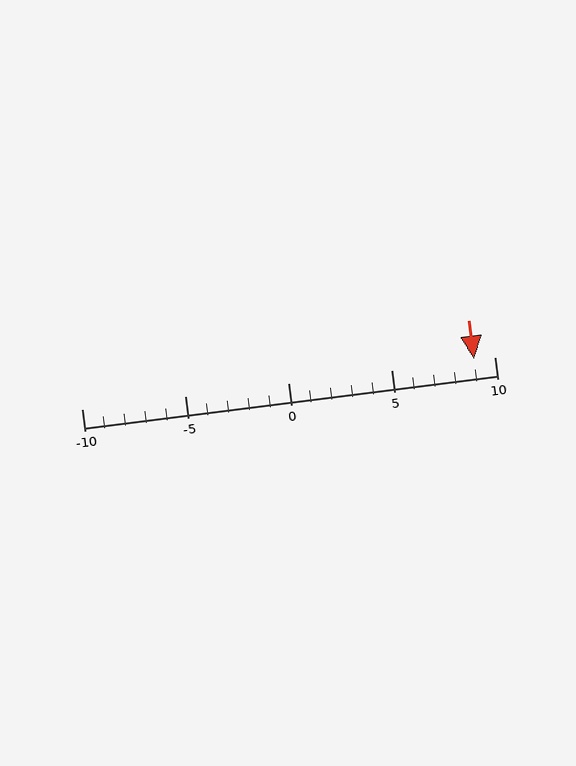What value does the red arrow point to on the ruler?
The red arrow points to approximately 9.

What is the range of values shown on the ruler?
The ruler shows values from -10 to 10.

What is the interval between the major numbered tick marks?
The major tick marks are spaced 5 units apart.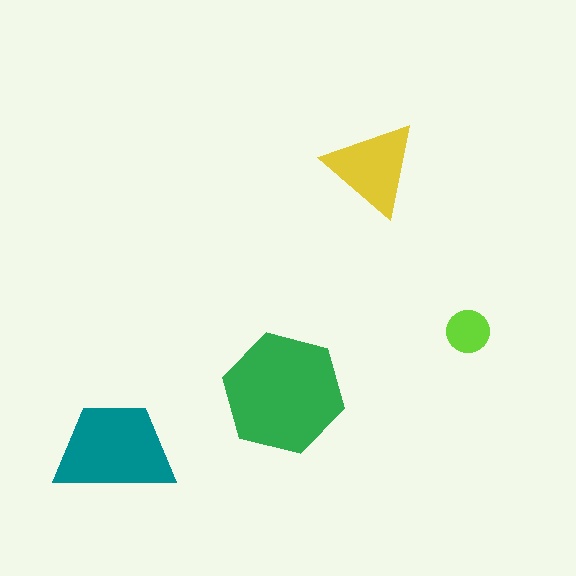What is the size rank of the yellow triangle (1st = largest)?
3rd.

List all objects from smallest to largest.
The lime circle, the yellow triangle, the teal trapezoid, the green hexagon.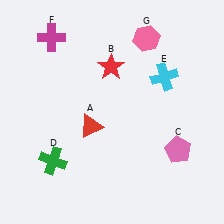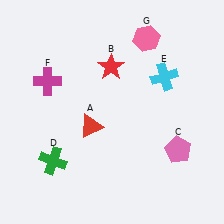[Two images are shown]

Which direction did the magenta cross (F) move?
The magenta cross (F) moved down.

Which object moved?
The magenta cross (F) moved down.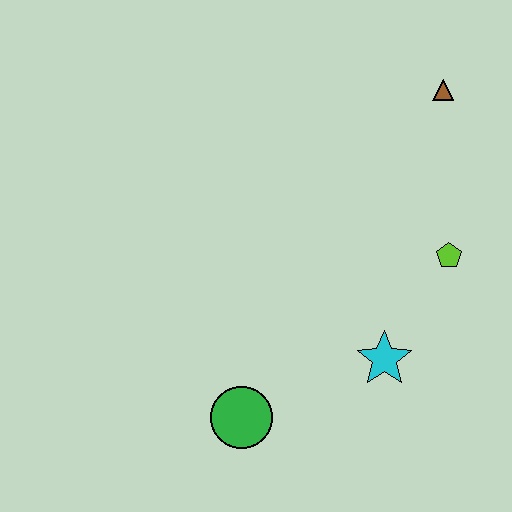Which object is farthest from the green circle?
The brown triangle is farthest from the green circle.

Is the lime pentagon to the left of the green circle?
No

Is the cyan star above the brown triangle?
No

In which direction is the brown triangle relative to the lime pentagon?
The brown triangle is above the lime pentagon.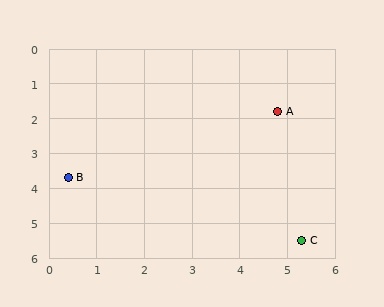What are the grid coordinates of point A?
Point A is at approximately (4.8, 1.8).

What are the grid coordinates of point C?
Point C is at approximately (5.3, 5.5).